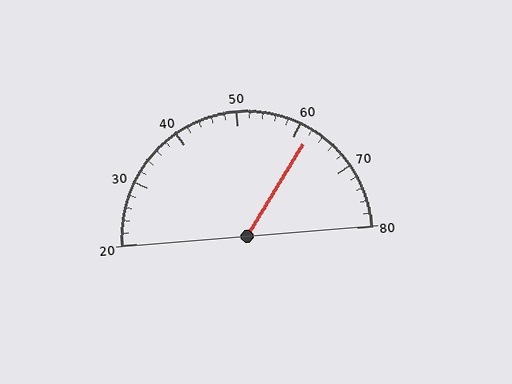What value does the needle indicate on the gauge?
The needle indicates approximately 62.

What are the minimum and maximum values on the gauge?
The gauge ranges from 20 to 80.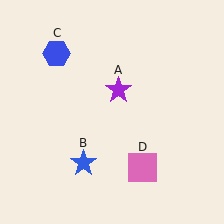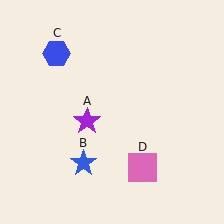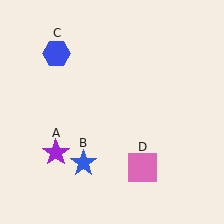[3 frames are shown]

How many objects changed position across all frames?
1 object changed position: purple star (object A).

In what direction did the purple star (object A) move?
The purple star (object A) moved down and to the left.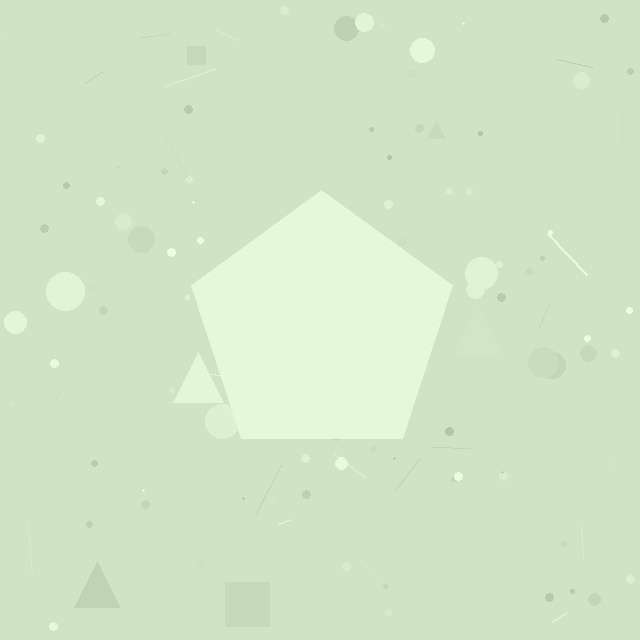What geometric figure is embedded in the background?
A pentagon is embedded in the background.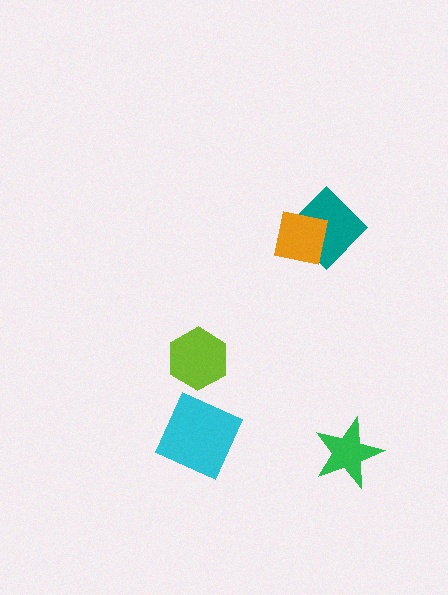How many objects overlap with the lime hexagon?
0 objects overlap with the lime hexagon.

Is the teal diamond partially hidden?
Yes, it is partially covered by another shape.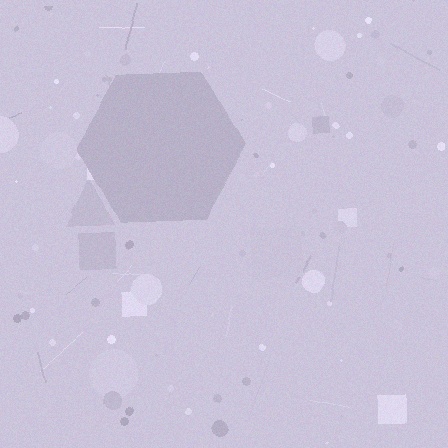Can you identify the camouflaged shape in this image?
The camouflaged shape is a hexagon.